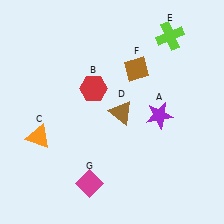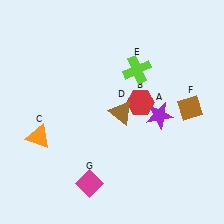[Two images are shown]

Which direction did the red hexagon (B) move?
The red hexagon (B) moved right.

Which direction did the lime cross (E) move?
The lime cross (E) moved down.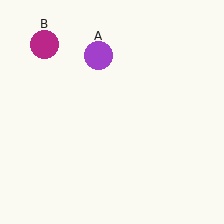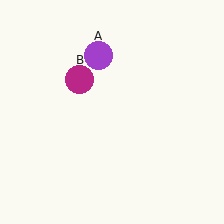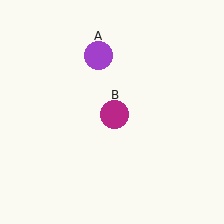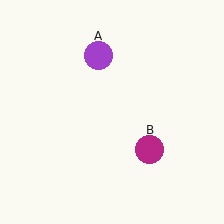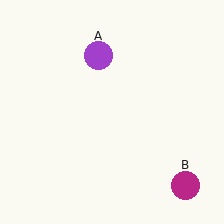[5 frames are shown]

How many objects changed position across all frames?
1 object changed position: magenta circle (object B).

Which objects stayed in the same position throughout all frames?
Purple circle (object A) remained stationary.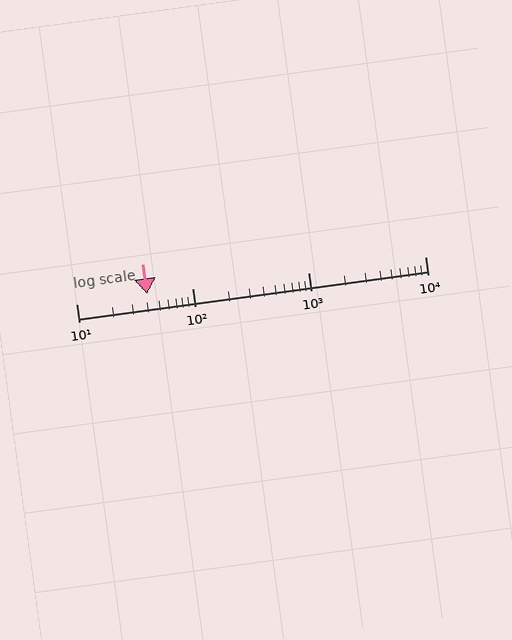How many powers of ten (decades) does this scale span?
The scale spans 3 decades, from 10 to 10000.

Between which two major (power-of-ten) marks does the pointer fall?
The pointer is between 10 and 100.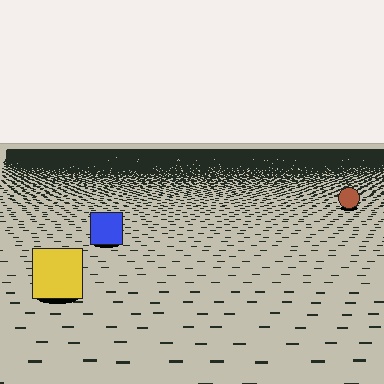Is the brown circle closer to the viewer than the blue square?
No. The blue square is closer — you can tell from the texture gradient: the ground texture is coarser near it.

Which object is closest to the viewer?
The yellow square is closest. The texture marks near it are larger and more spread out.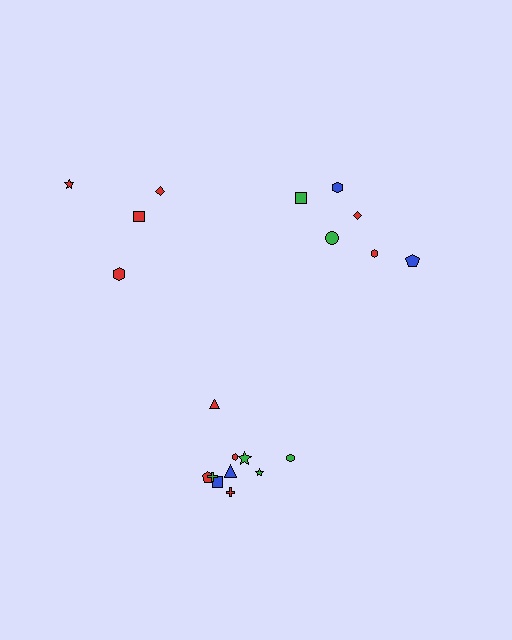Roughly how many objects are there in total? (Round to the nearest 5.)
Roughly 20 objects in total.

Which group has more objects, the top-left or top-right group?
The top-right group.